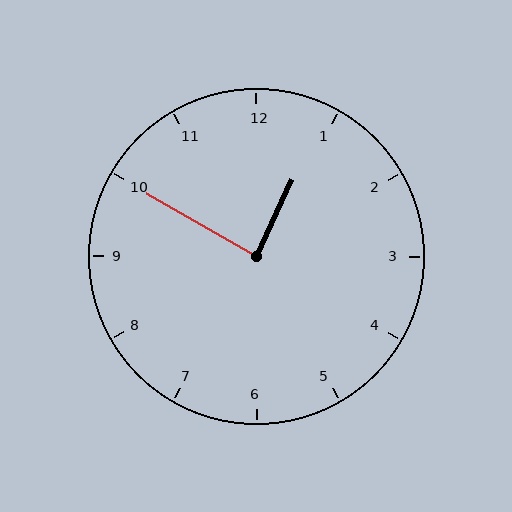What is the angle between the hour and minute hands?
Approximately 85 degrees.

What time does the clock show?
12:50.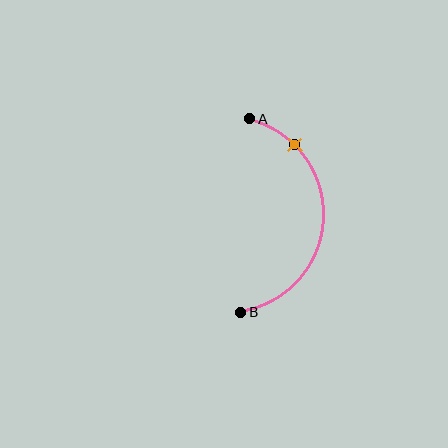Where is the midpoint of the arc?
The arc midpoint is the point on the curve farthest from the straight line joining A and B. It sits to the right of that line.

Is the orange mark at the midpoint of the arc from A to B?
No. The orange mark lies on the arc but is closer to endpoint A. The arc midpoint would be at the point on the curve equidistant along the arc from both A and B.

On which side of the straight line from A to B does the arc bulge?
The arc bulges to the right of the straight line connecting A and B.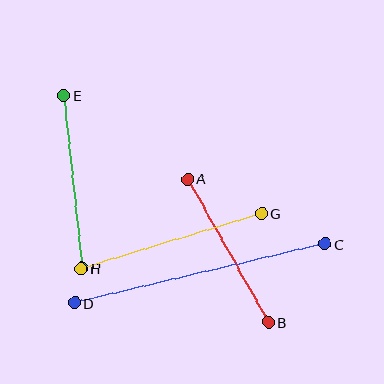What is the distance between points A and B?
The distance is approximately 164 pixels.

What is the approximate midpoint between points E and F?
The midpoint is at approximately (73, 182) pixels.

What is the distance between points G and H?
The distance is approximately 188 pixels.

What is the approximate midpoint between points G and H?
The midpoint is at approximately (171, 241) pixels.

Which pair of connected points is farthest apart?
Points C and D are farthest apart.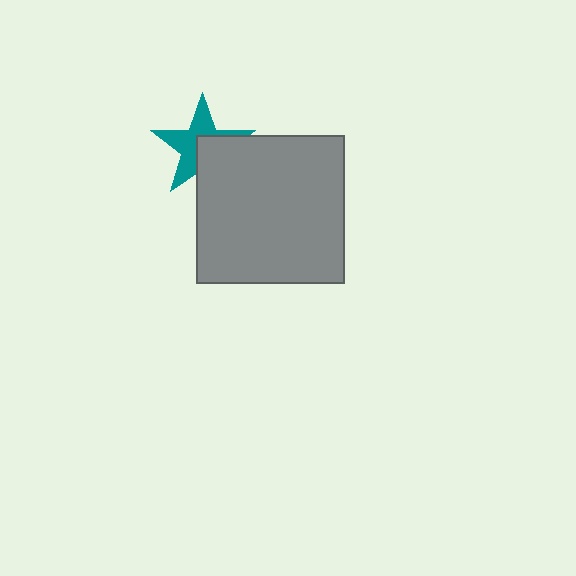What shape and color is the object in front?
The object in front is a gray square.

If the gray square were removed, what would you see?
You would see the complete teal star.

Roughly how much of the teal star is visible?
About half of it is visible (roughly 58%).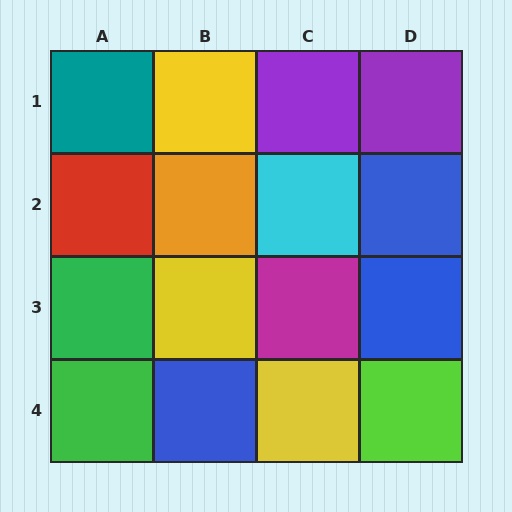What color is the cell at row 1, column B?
Yellow.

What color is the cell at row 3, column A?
Green.